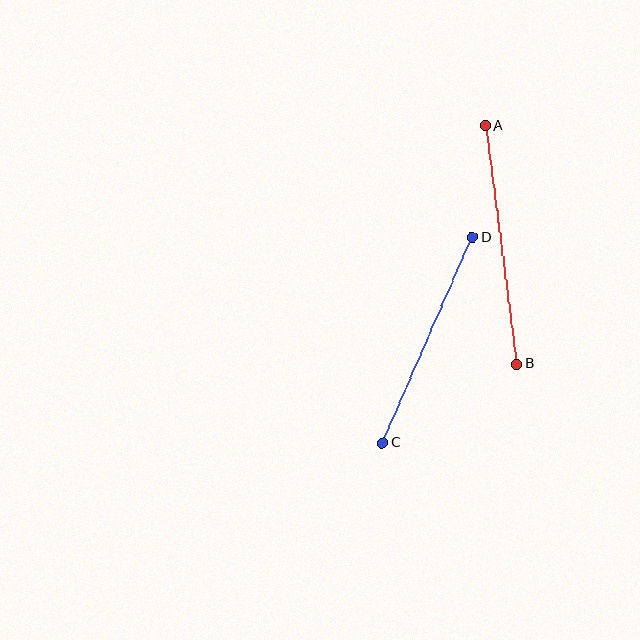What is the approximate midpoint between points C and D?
The midpoint is at approximately (428, 340) pixels.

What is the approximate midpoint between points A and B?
The midpoint is at approximately (501, 245) pixels.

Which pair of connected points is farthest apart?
Points A and B are farthest apart.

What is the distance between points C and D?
The distance is approximately 224 pixels.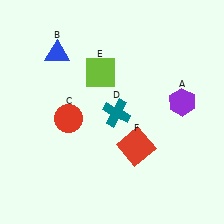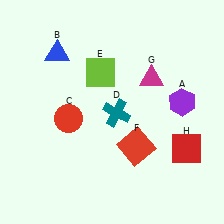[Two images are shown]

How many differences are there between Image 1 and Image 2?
There are 2 differences between the two images.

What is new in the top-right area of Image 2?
A magenta triangle (G) was added in the top-right area of Image 2.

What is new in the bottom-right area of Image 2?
A red square (H) was added in the bottom-right area of Image 2.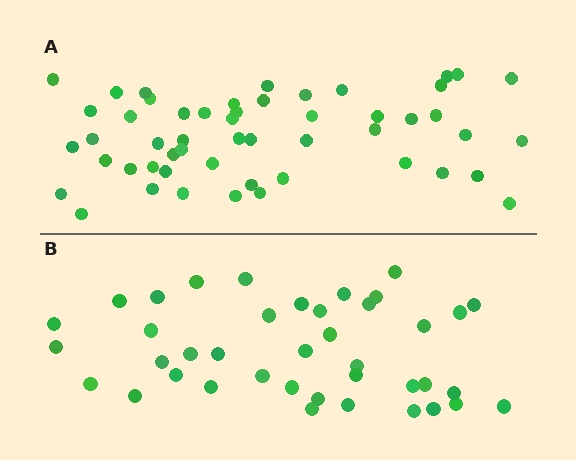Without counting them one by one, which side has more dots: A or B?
Region A (the top region) has more dots.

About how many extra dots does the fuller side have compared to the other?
Region A has roughly 12 or so more dots than region B.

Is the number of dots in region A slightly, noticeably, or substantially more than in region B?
Region A has noticeably more, but not dramatically so. The ratio is roughly 1.3 to 1.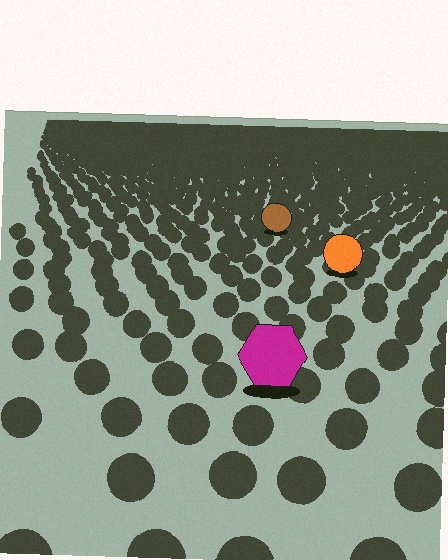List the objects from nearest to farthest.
From nearest to farthest: the magenta hexagon, the orange circle, the brown circle.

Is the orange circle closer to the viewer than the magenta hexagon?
No. The magenta hexagon is closer — you can tell from the texture gradient: the ground texture is coarser near it.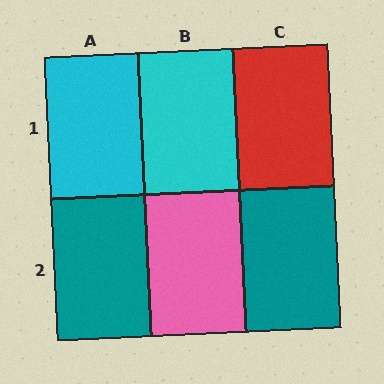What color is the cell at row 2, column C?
Teal.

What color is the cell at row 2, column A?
Teal.